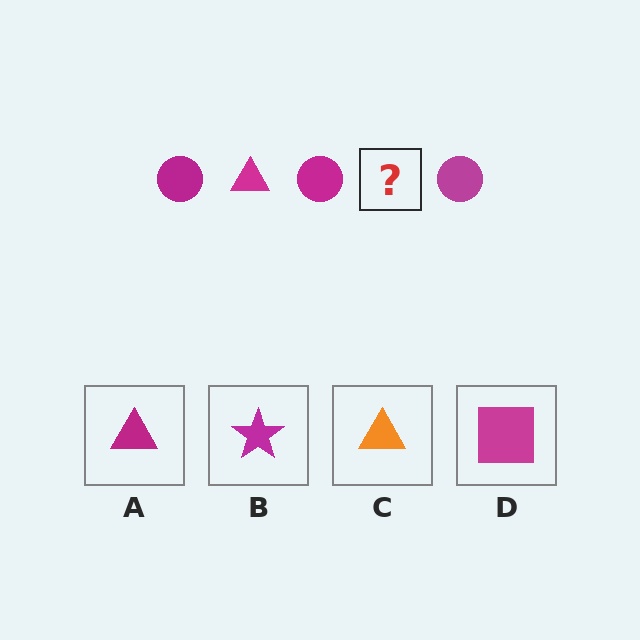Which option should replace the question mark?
Option A.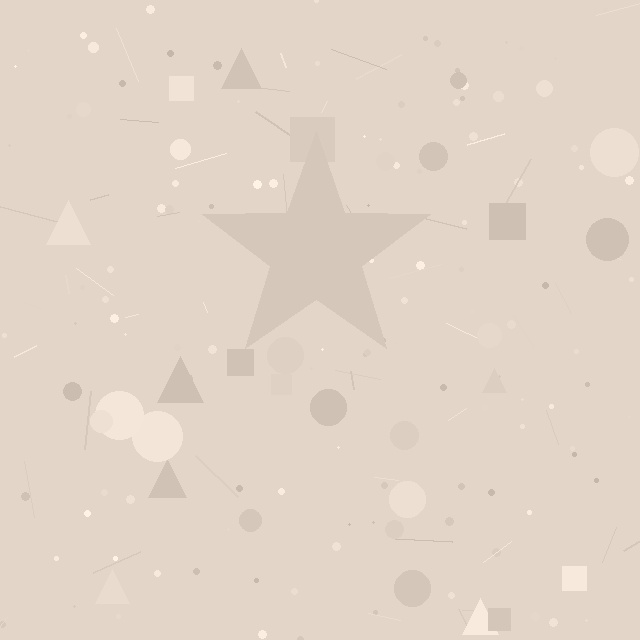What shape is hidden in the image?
A star is hidden in the image.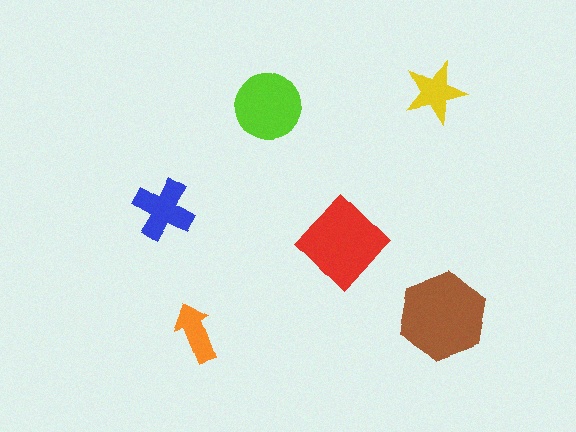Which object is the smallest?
The orange arrow.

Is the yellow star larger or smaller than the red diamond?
Smaller.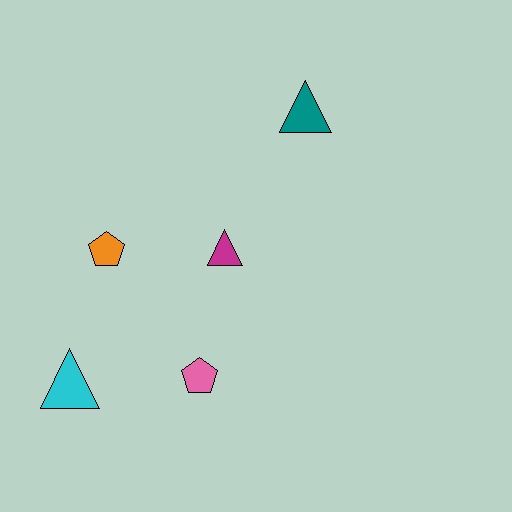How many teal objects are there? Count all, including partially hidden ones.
There is 1 teal object.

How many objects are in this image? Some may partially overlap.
There are 5 objects.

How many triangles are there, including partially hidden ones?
There are 3 triangles.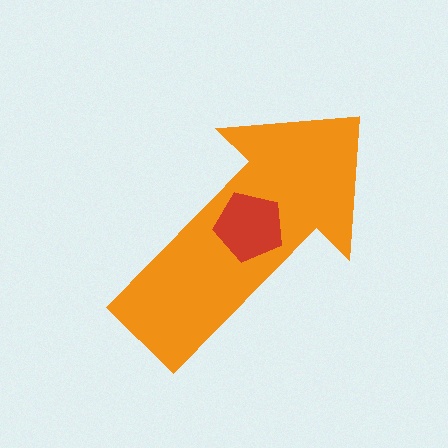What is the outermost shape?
The orange arrow.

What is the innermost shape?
The red pentagon.